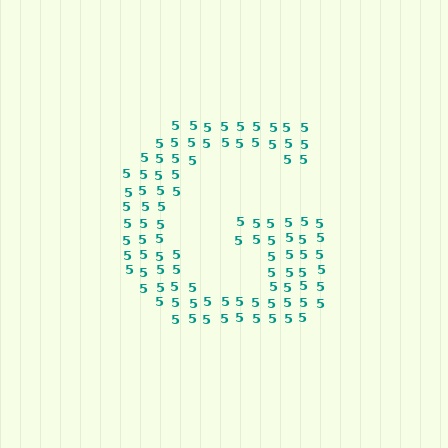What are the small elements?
The small elements are digit 5's.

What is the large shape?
The large shape is the letter G.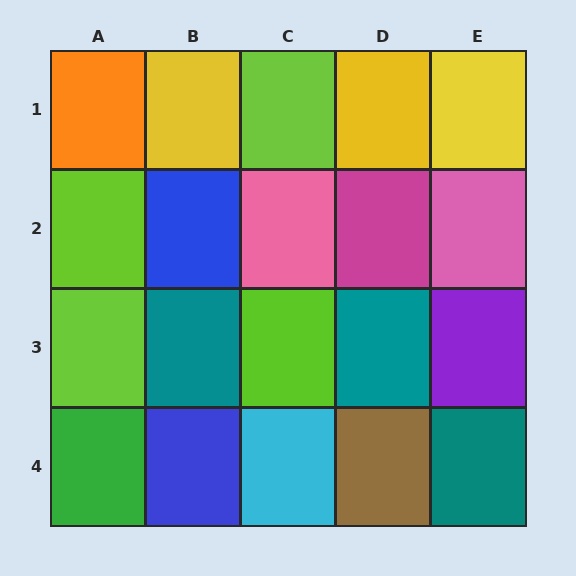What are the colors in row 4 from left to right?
Green, blue, cyan, brown, teal.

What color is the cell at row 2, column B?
Blue.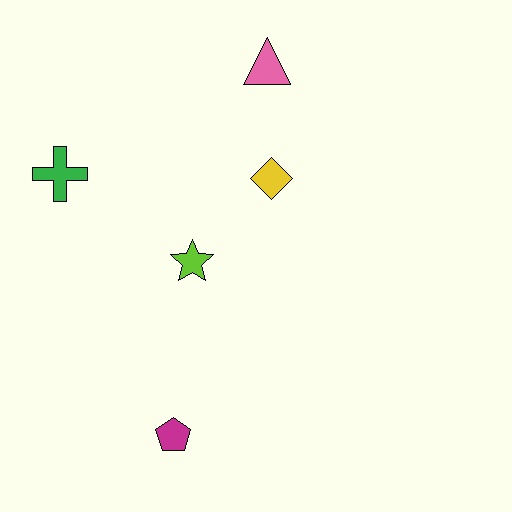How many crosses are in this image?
There is 1 cross.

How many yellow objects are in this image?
There is 1 yellow object.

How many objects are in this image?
There are 5 objects.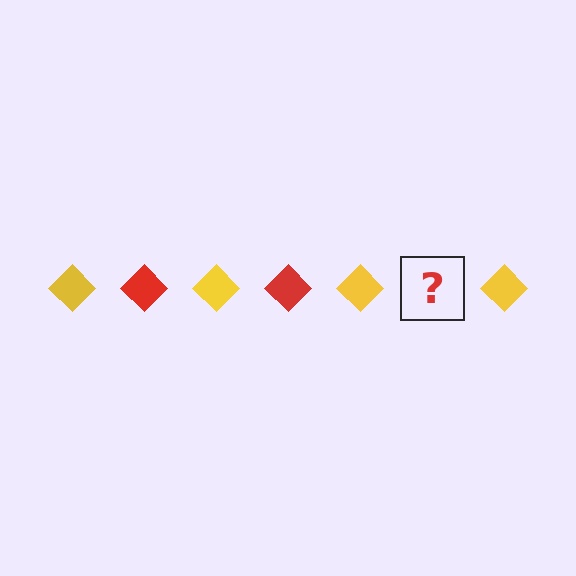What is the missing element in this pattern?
The missing element is a red diamond.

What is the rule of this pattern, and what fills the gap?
The rule is that the pattern cycles through yellow, red diamonds. The gap should be filled with a red diamond.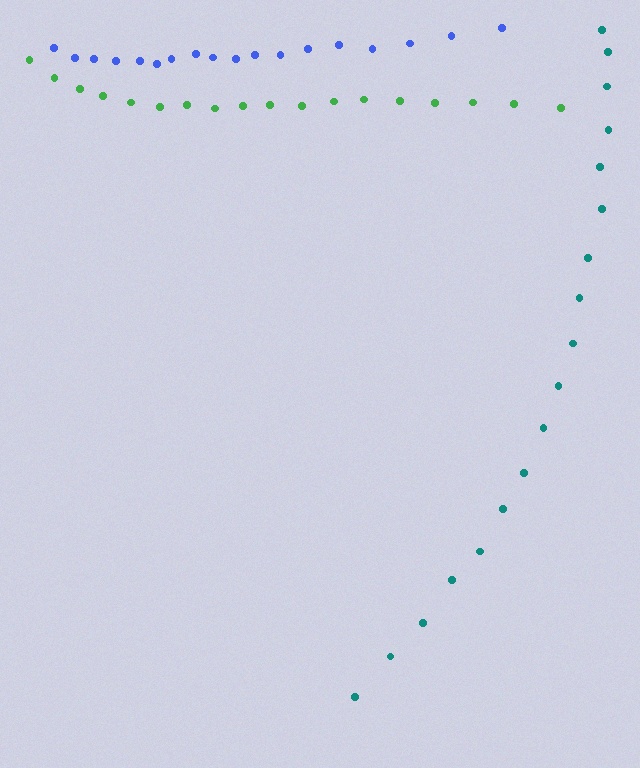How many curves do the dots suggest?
There are 3 distinct paths.